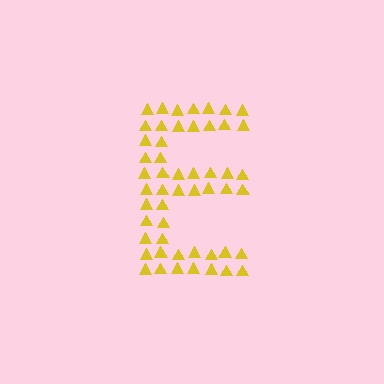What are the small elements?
The small elements are triangles.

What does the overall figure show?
The overall figure shows the letter E.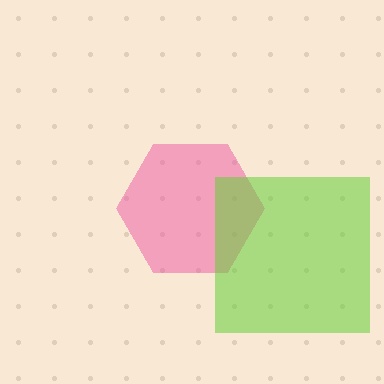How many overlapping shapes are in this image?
There are 2 overlapping shapes in the image.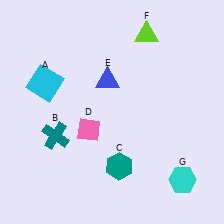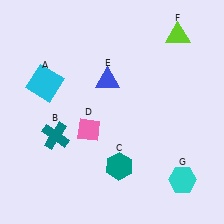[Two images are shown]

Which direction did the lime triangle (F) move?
The lime triangle (F) moved right.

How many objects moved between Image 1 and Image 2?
1 object moved between the two images.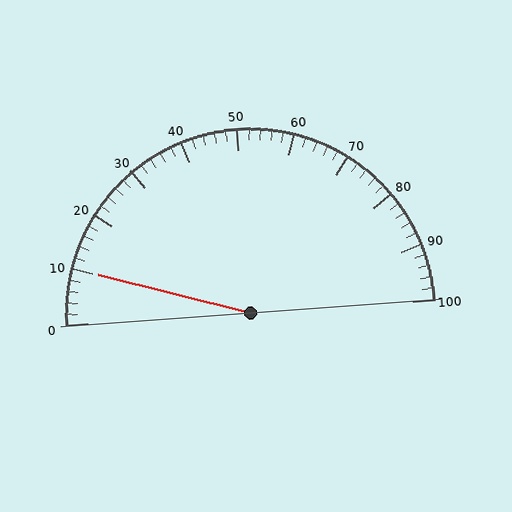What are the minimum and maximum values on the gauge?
The gauge ranges from 0 to 100.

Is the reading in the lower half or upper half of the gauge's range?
The reading is in the lower half of the range (0 to 100).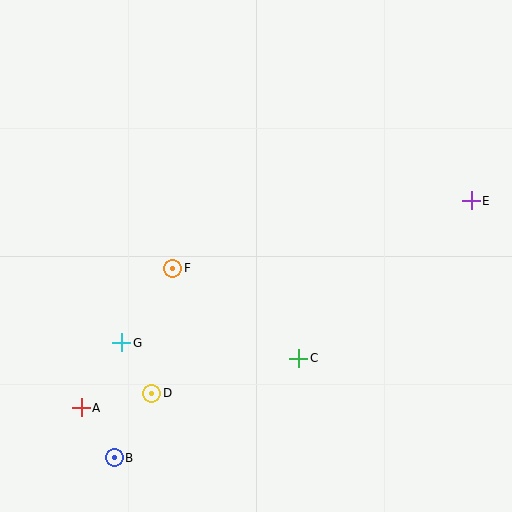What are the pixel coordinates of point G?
Point G is at (122, 343).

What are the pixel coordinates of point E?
Point E is at (471, 201).